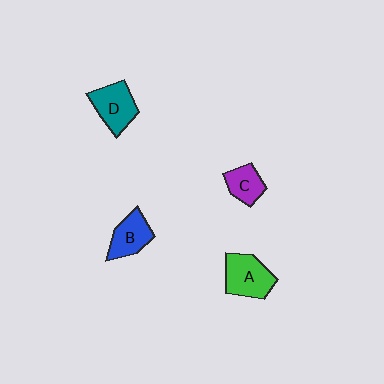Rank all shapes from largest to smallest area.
From largest to smallest: A (green), D (teal), B (blue), C (purple).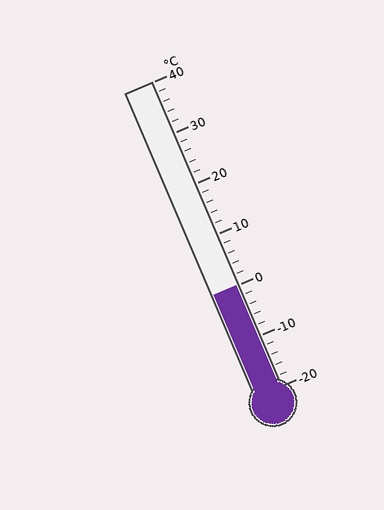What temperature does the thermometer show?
The thermometer shows approximately 0°C.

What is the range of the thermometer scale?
The thermometer scale ranges from -20°C to 40°C.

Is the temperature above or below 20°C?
The temperature is below 20°C.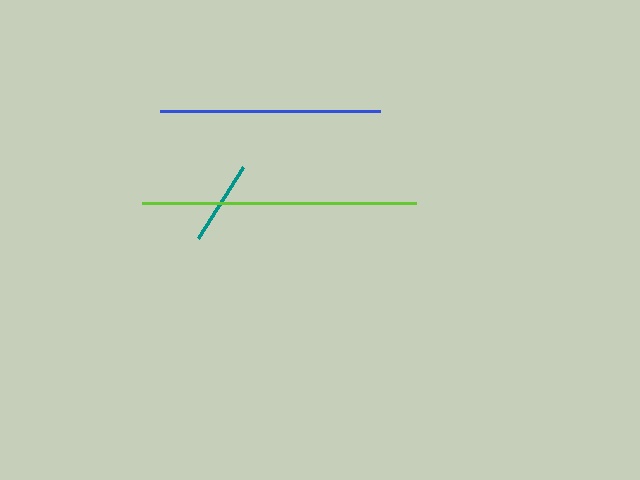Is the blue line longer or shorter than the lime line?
The lime line is longer than the blue line.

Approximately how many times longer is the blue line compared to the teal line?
The blue line is approximately 2.6 times the length of the teal line.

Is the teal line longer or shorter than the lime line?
The lime line is longer than the teal line.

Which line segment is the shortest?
The teal line is the shortest at approximately 84 pixels.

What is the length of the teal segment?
The teal segment is approximately 84 pixels long.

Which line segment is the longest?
The lime line is the longest at approximately 274 pixels.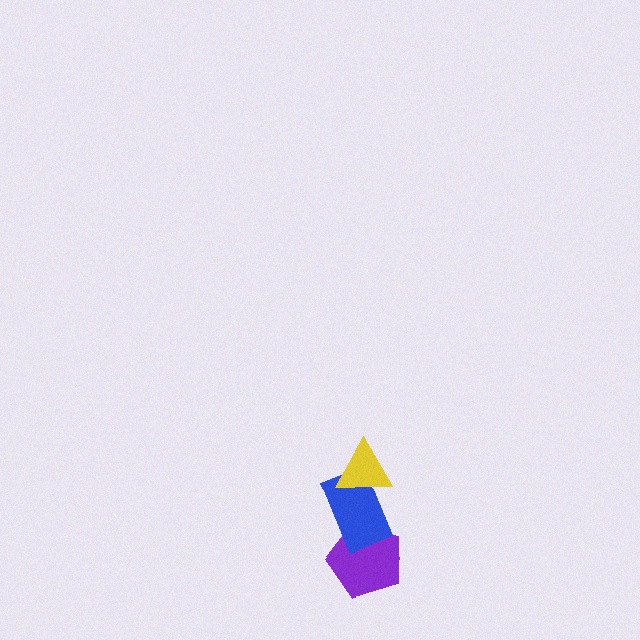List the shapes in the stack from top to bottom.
From top to bottom: the yellow triangle, the blue rectangle, the purple pentagon.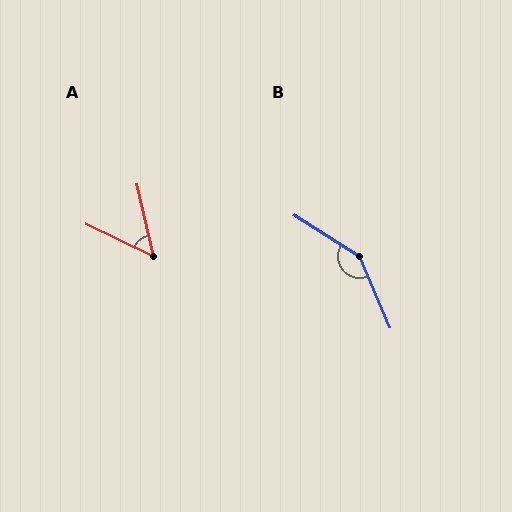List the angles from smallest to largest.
A (52°), B (146°).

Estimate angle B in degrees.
Approximately 146 degrees.